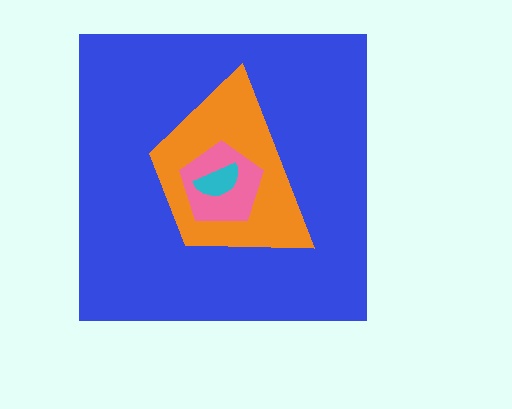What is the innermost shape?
The cyan semicircle.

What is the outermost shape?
The blue square.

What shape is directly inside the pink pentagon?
The cyan semicircle.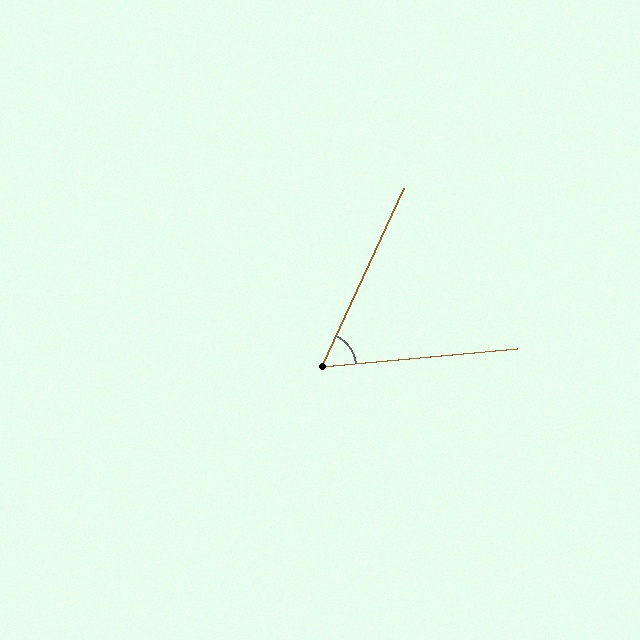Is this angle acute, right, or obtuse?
It is acute.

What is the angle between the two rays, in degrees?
Approximately 60 degrees.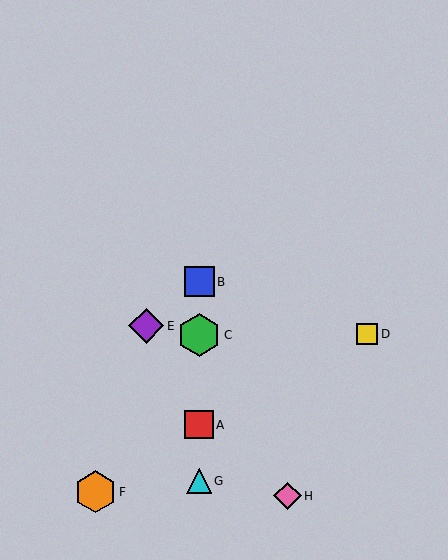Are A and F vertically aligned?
No, A is at x≈199 and F is at x≈96.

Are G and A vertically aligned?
Yes, both are at x≈199.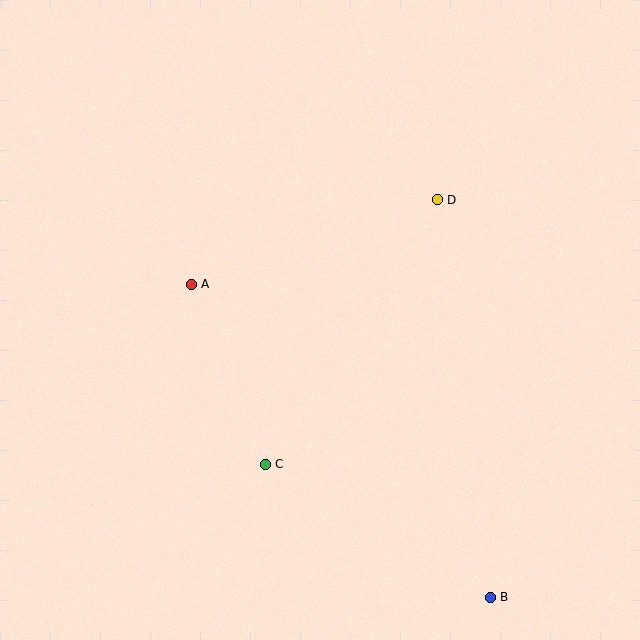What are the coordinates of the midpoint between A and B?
The midpoint between A and B is at (341, 441).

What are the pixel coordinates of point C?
Point C is at (265, 464).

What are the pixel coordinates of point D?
Point D is at (437, 200).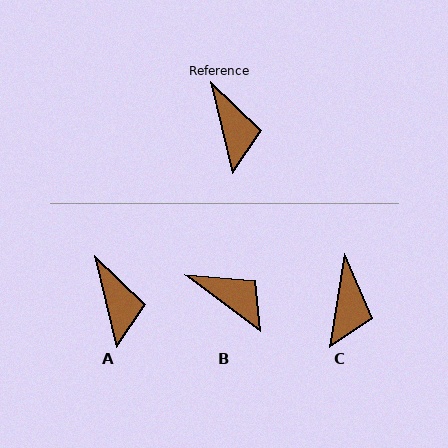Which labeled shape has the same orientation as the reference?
A.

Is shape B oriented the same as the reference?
No, it is off by about 39 degrees.